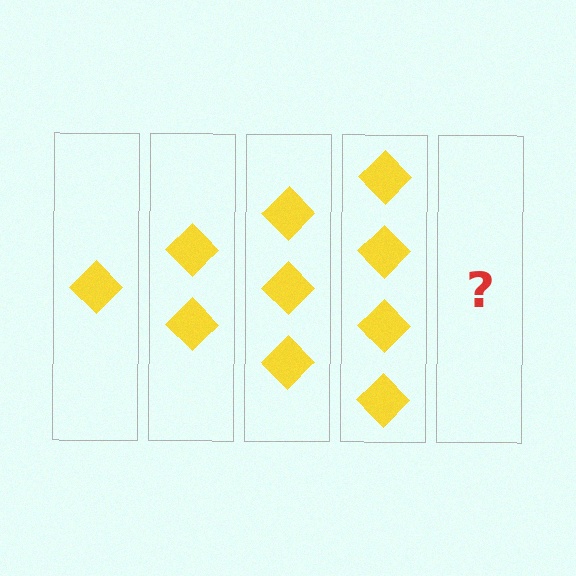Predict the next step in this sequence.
The next step is 5 diamonds.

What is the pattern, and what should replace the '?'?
The pattern is that each step adds one more diamond. The '?' should be 5 diamonds.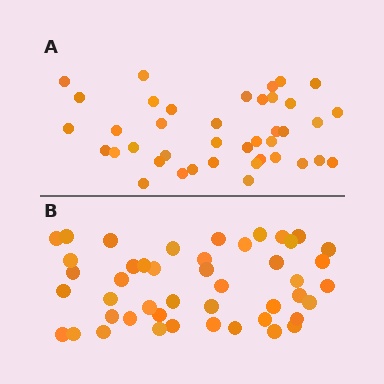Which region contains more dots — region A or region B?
Region B (the bottom region) has more dots.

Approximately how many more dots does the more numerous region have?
Region B has about 6 more dots than region A.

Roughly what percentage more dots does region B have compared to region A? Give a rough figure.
About 15% more.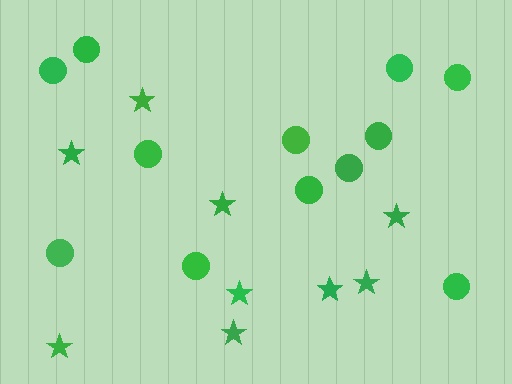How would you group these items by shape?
There are 2 groups: one group of circles (12) and one group of stars (9).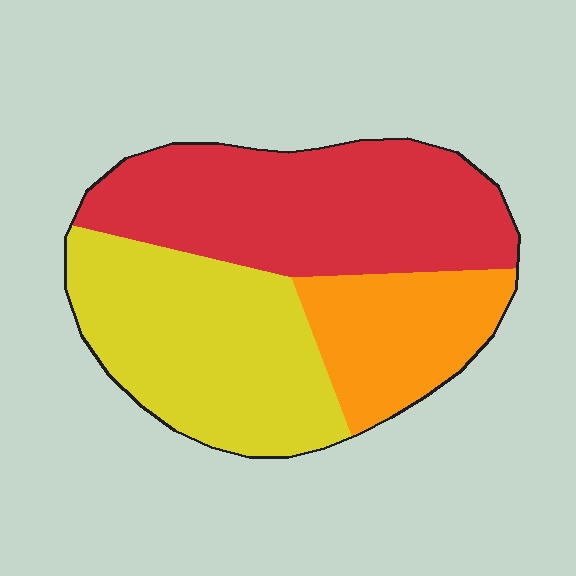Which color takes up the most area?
Red, at roughly 40%.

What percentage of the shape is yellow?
Yellow covers 38% of the shape.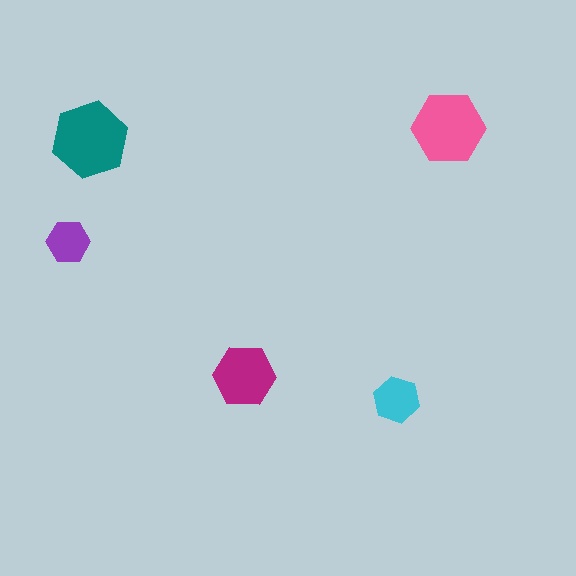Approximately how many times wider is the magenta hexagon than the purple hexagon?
About 1.5 times wider.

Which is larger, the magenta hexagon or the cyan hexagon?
The magenta one.